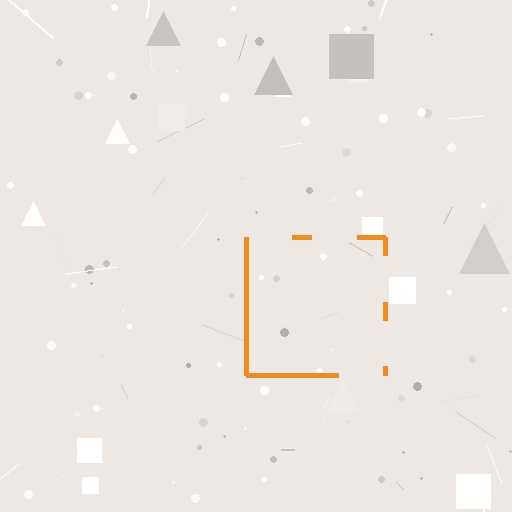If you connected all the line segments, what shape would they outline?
They would outline a square.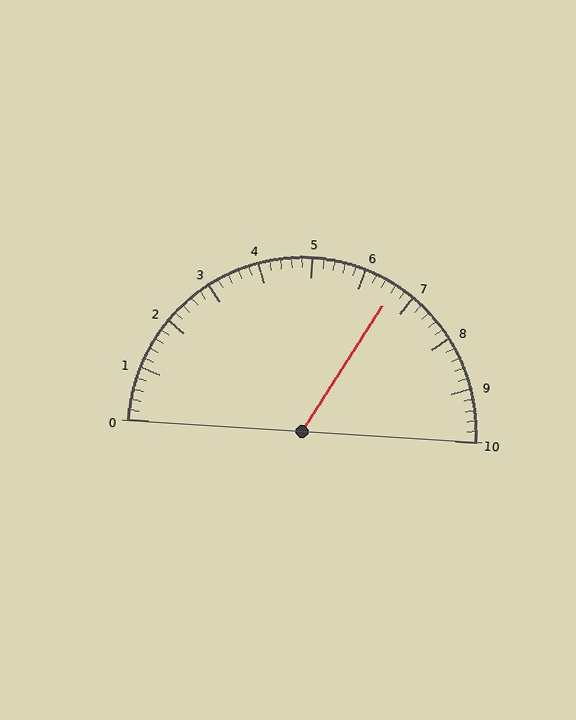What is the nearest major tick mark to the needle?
The nearest major tick mark is 7.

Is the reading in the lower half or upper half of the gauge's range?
The reading is in the upper half of the range (0 to 10).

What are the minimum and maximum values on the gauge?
The gauge ranges from 0 to 10.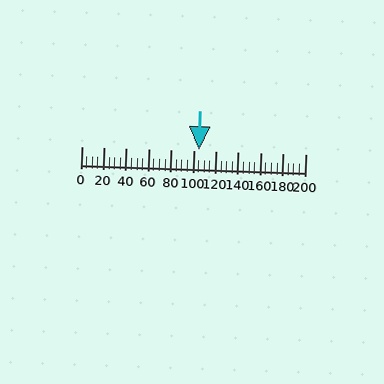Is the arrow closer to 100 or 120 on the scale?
The arrow is closer to 100.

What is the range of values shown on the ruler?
The ruler shows values from 0 to 200.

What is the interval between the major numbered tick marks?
The major tick marks are spaced 20 units apart.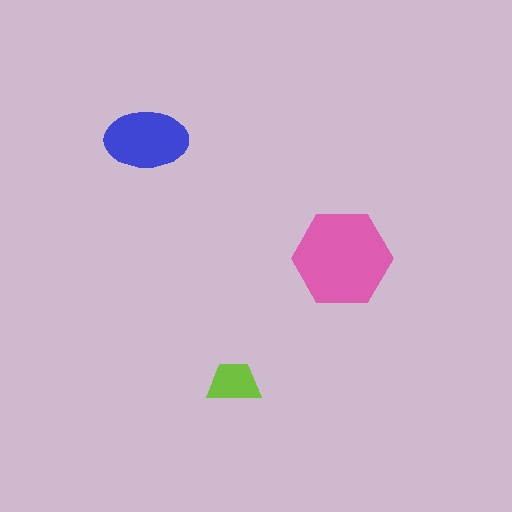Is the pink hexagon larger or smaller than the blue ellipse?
Larger.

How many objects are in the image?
There are 3 objects in the image.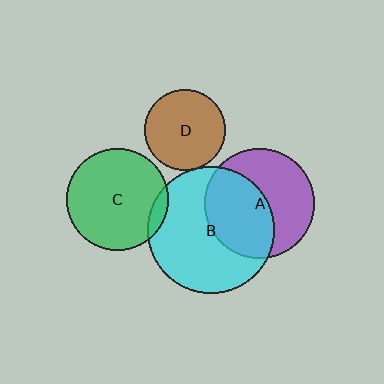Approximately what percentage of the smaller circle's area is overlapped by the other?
Approximately 50%.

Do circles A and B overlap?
Yes.